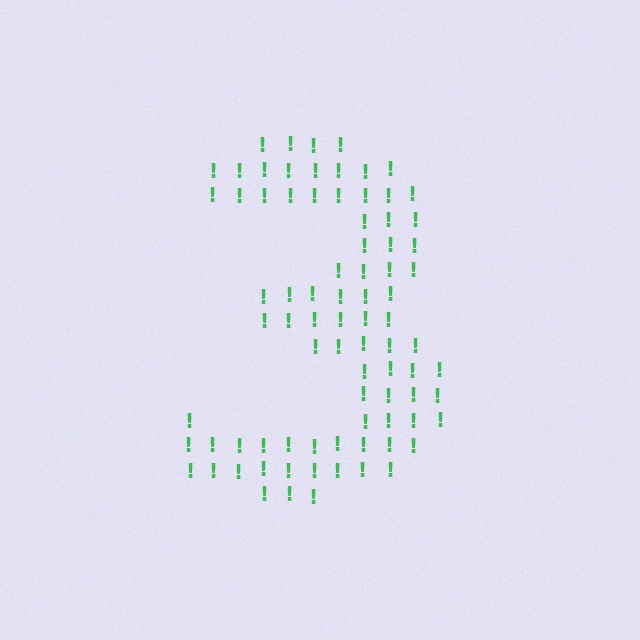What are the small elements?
The small elements are exclamation marks.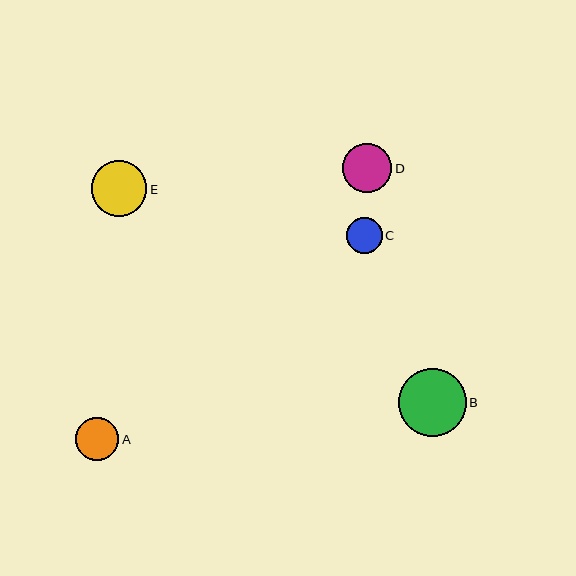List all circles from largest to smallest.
From largest to smallest: B, E, D, A, C.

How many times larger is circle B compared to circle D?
Circle B is approximately 1.4 times the size of circle D.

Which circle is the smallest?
Circle C is the smallest with a size of approximately 36 pixels.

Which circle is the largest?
Circle B is the largest with a size of approximately 68 pixels.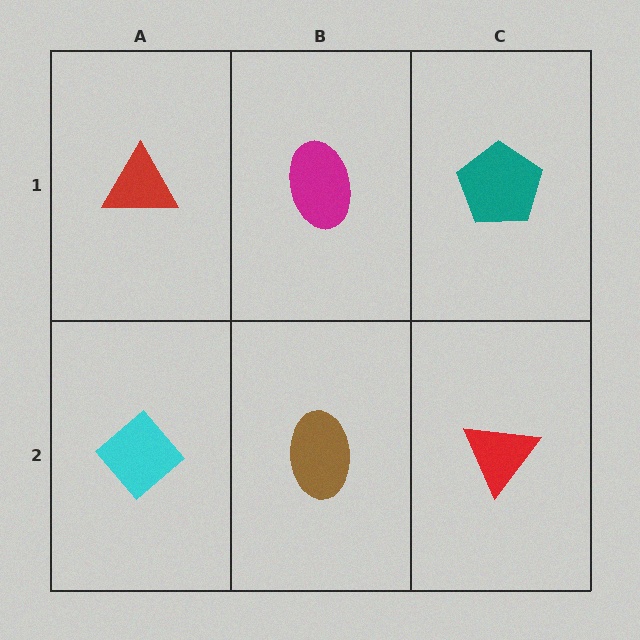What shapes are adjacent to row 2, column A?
A red triangle (row 1, column A), a brown ellipse (row 2, column B).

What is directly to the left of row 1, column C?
A magenta ellipse.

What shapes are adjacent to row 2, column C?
A teal pentagon (row 1, column C), a brown ellipse (row 2, column B).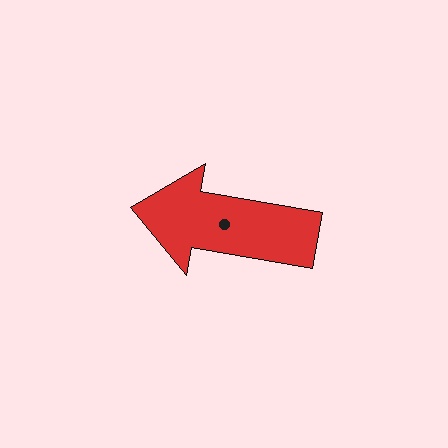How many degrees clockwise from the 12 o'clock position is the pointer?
Approximately 280 degrees.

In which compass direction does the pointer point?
West.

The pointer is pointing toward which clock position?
Roughly 9 o'clock.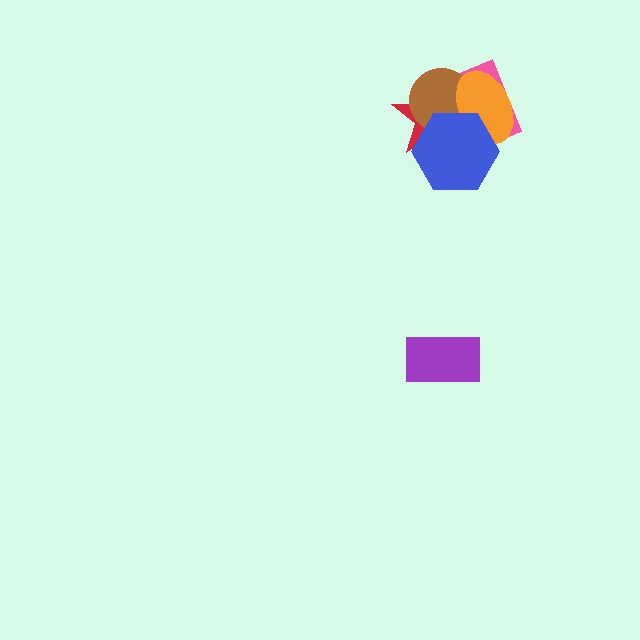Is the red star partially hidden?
Yes, it is partially covered by another shape.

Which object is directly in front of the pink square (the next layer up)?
The red star is directly in front of the pink square.